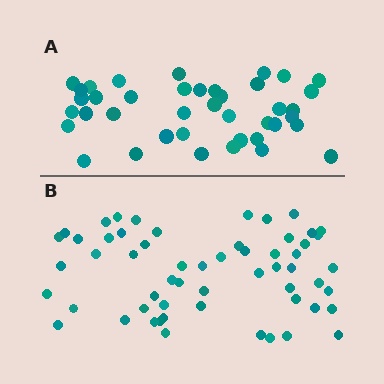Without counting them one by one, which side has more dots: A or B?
Region B (the bottom region) has more dots.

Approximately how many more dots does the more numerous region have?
Region B has approximately 15 more dots than region A.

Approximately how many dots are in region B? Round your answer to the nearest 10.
About 60 dots. (The exact count is 57, which rounds to 60.)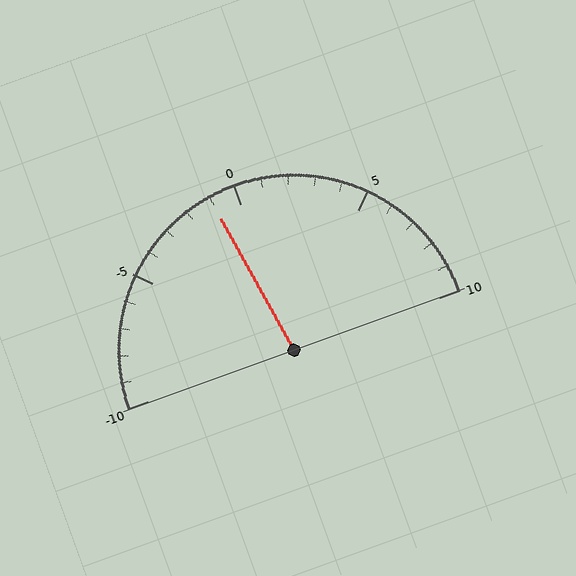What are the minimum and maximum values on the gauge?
The gauge ranges from -10 to 10.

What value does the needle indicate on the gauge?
The needle indicates approximately -1.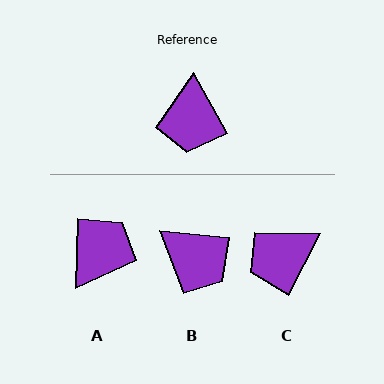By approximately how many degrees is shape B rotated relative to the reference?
Approximately 56 degrees counter-clockwise.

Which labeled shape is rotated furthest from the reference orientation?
A, about 149 degrees away.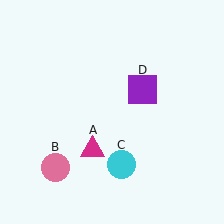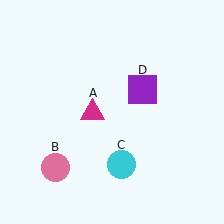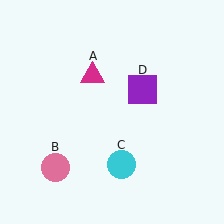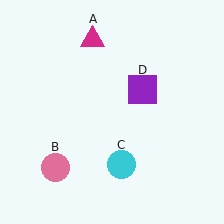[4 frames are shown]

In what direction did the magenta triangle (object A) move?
The magenta triangle (object A) moved up.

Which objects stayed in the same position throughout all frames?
Pink circle (object B) and cyan circle (object C) and purple square (object D) remained stationary.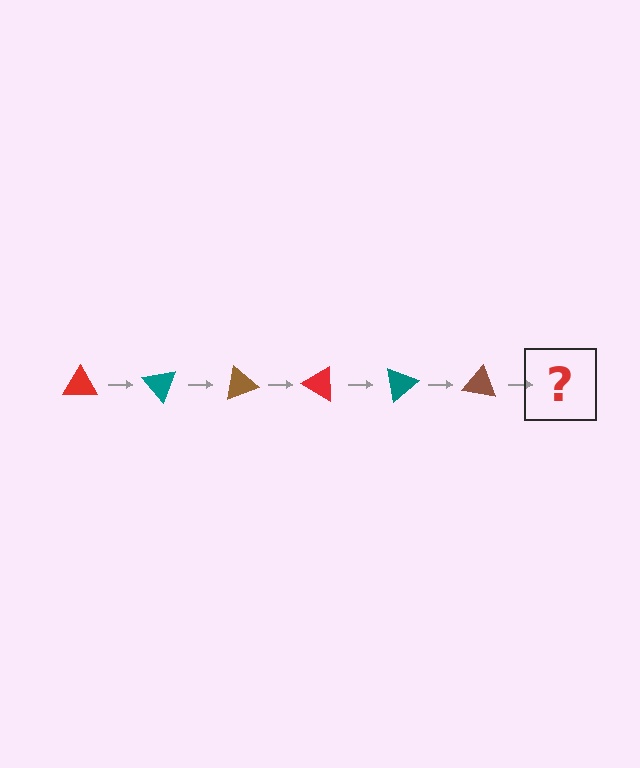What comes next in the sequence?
The next element should be a red triangle, rotated 300 degrees from the start.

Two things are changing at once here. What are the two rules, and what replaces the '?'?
The two rules are that it rotates 50 degrees each step and the color cycles through red, teal, and brown. The '?' should be a red triangle, rotated 300 degrees from the start.